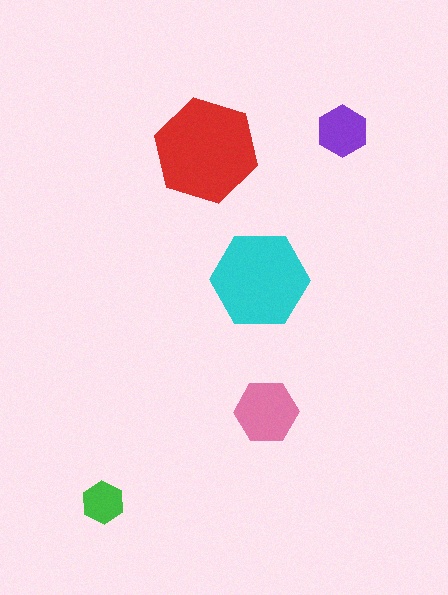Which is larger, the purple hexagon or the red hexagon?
The red one.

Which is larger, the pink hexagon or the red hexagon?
The red one.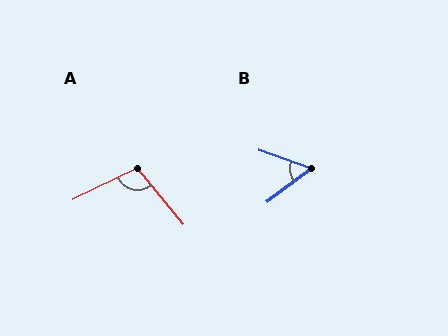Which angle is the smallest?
B, at approximately 57 degrees.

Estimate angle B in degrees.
Approximately 57 degrees.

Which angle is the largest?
A, at approximately 104 degrees.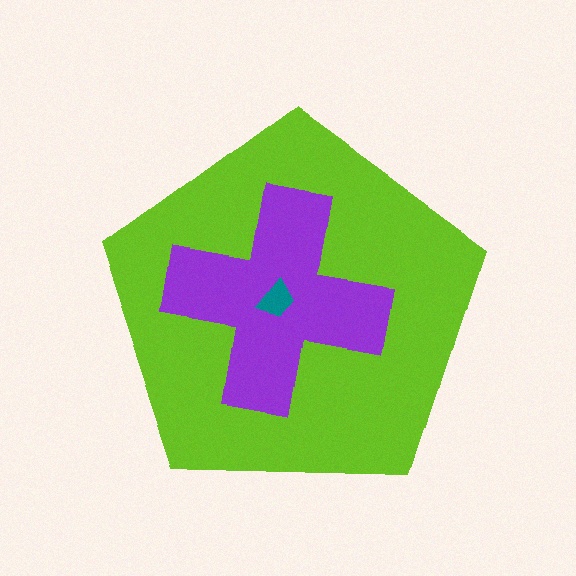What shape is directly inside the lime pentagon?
The purple cross.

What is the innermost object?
The teal trapezoid.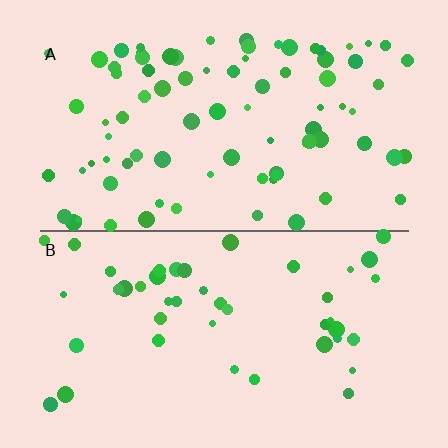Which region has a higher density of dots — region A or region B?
A (the top).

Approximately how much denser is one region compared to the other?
Approximately 1.9× — region A over region B.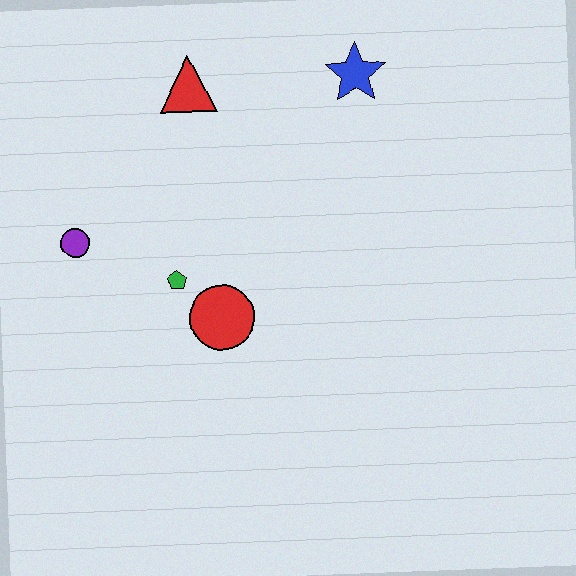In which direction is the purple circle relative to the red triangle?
The purple circle is below the red triangle.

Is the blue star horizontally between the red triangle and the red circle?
No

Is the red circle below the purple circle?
Yes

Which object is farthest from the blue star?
The purple circle is farthest from the blue star.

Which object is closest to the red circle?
The green pentagon is closest to the red circle.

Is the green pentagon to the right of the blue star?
No